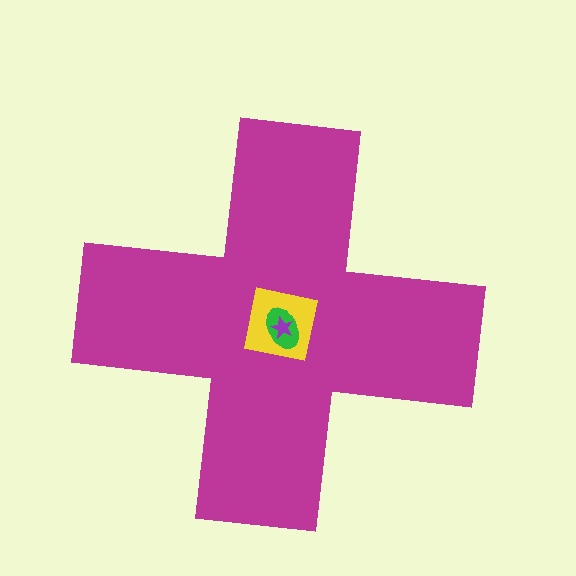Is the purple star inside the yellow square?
Yes.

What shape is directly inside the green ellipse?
The purple star.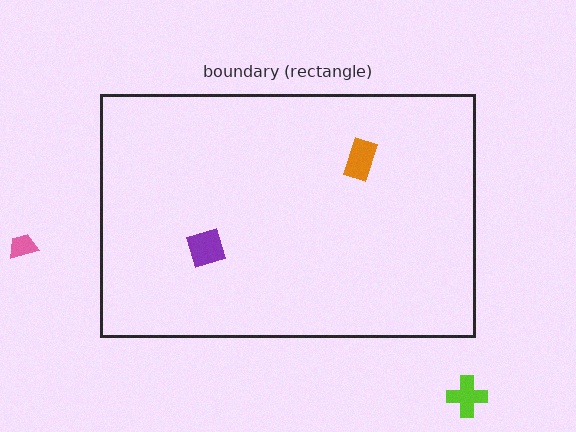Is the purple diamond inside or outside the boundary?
Inside.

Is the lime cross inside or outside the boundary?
Outside.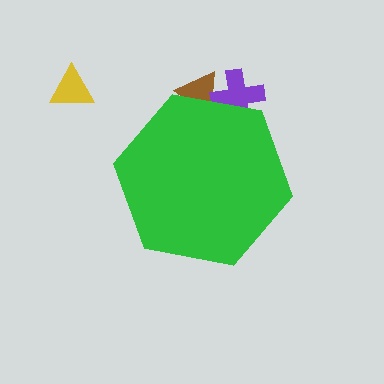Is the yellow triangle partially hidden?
No, the yellow triangle is fully visible.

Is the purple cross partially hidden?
Yes, the purple cross is partially hidden behind the green hexagon.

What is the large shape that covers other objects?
A green hexagon.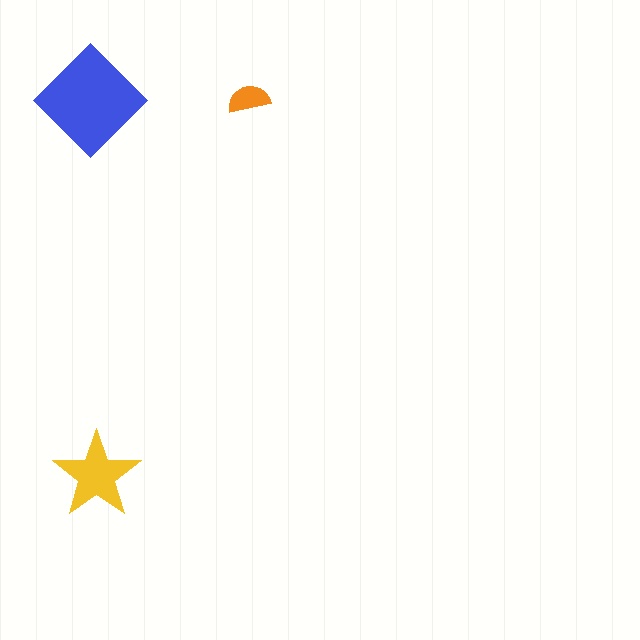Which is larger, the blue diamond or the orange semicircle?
The blue diamond.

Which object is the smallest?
The orange semicircle.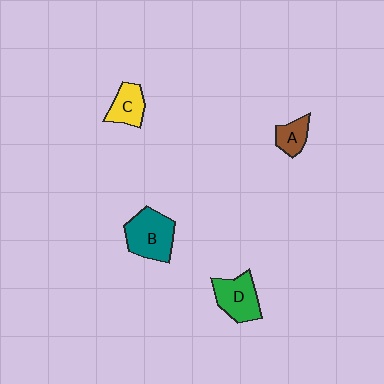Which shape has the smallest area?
Shape A (brown).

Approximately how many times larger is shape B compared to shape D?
Approximately 1.2 times.